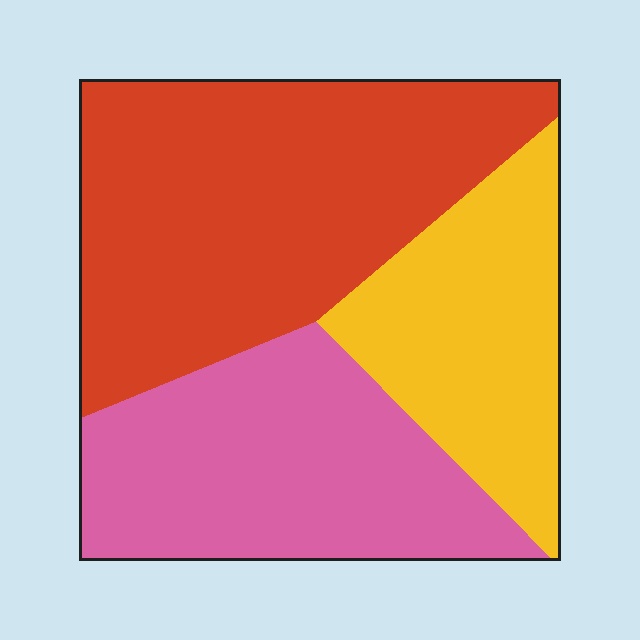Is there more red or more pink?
Red.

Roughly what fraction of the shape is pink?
Pink takes up between a quarter and a half of the shape.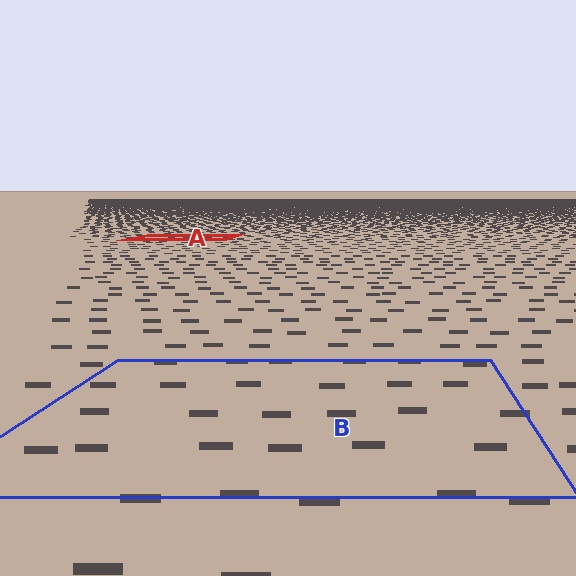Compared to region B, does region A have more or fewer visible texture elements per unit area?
Region A has more texture elements per unit area — they are packed more densely because it is farther away.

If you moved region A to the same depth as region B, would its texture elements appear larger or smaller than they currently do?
They would appear larger. At a closer depth, the same texture elements are projected at a bigger on-screen size.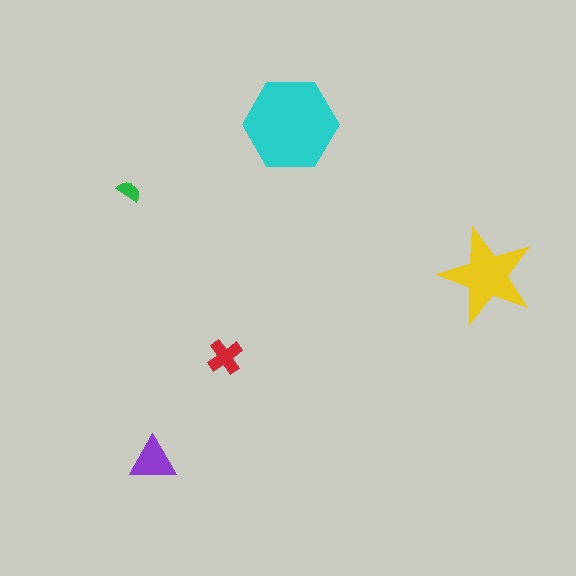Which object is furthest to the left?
The green semicircle is leftmost.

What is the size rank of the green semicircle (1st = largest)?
5th.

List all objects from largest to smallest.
The cyan hexagon, the yellow star, the purple triangle, the red cross, the green semicircle.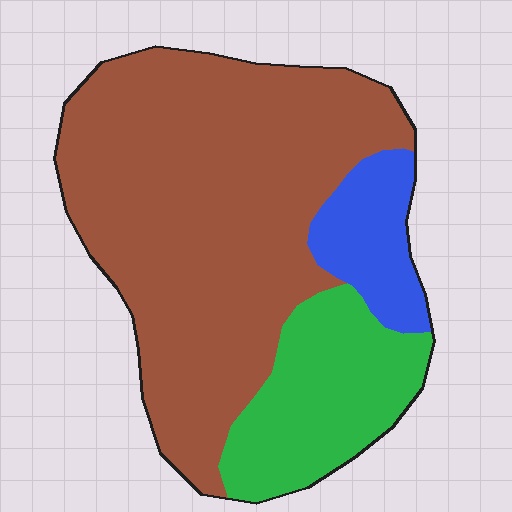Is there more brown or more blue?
Brown.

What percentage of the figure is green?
Green takes up about one fifth (1/5) of the figure.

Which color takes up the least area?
Blue, at roughly 10%.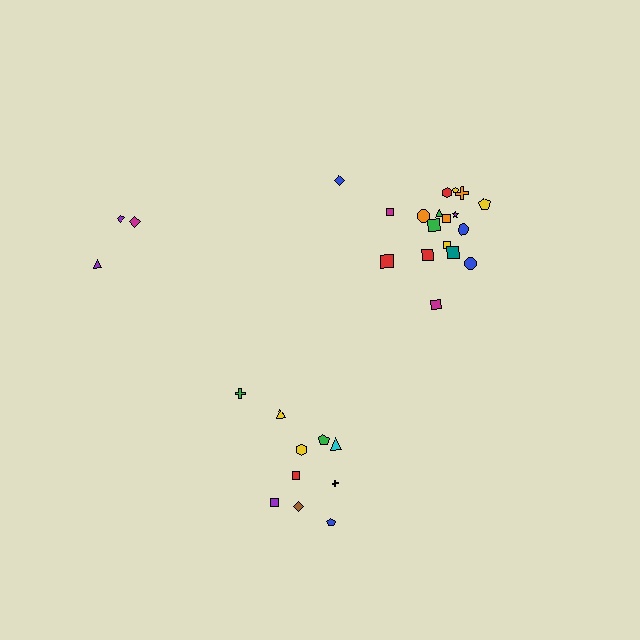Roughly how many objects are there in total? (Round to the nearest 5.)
Roughly 30 objects in total.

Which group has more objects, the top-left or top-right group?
The top-right group.